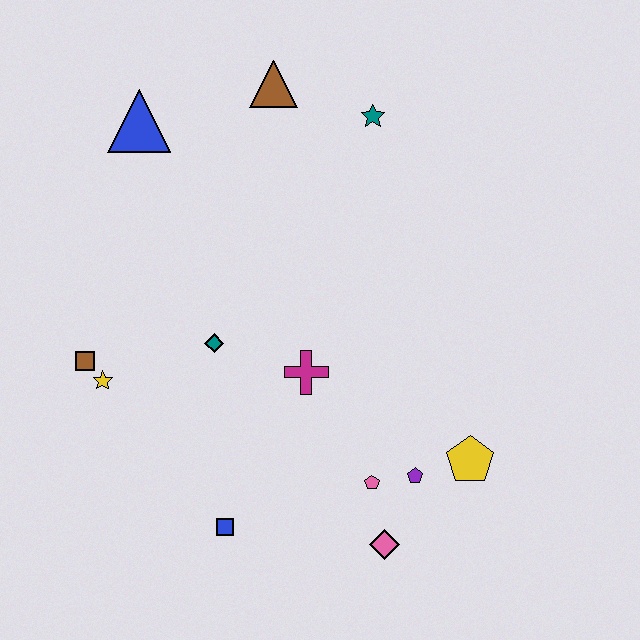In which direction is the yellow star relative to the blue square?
The yellow star is above the blue square.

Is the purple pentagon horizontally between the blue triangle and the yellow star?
No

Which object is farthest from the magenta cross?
The blue triangle is farthest from the magenta cross.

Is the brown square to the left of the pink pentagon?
Yes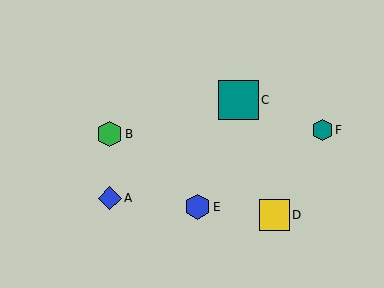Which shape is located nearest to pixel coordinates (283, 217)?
The yellow square (labeled D) at (274, 215) is nearest to that location.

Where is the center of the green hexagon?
The center of the green hexagon is at (109, 134).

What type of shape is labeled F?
Shape F is a teal hexagon.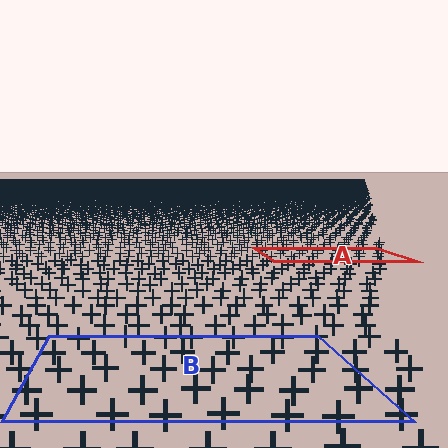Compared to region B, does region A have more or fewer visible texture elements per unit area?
Region A has more texture elements per unit area — they are packed more densely because it is farther away.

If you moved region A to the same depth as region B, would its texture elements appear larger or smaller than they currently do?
They would appear larger. At a closer depth, the same texture elements are projected at a bigger on-screen size.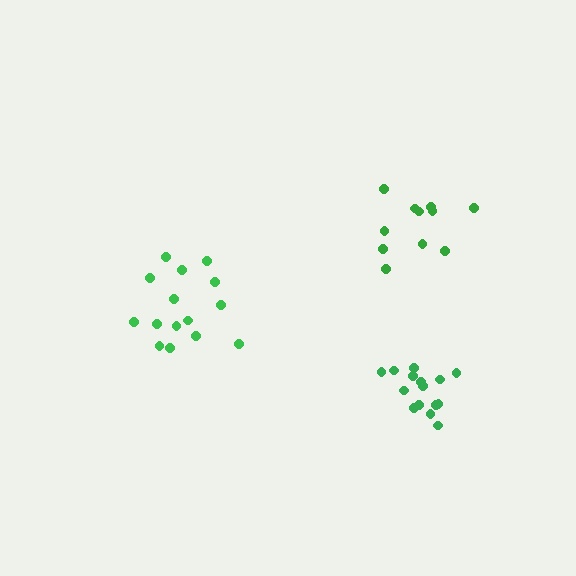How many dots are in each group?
Group 1: 15 dots, Group 2: 15 dots, Group 3: 11 dots (41 total).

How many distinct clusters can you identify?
There are 3 distinct clusters.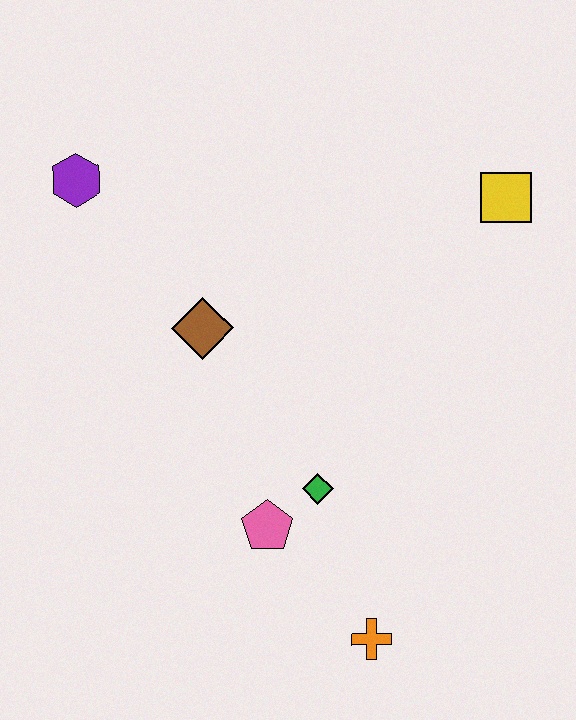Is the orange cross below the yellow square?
Yes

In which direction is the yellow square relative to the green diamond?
The yellow square is above the green diamond.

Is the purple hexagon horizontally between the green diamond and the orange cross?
No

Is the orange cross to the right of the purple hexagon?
Yes